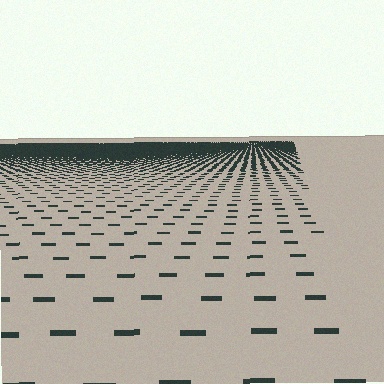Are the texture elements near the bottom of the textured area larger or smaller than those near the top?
Larger. Near the bottom, elements are closer to the viewer and appear at a bigger on-screen size.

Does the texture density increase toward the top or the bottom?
Density increases toward the top.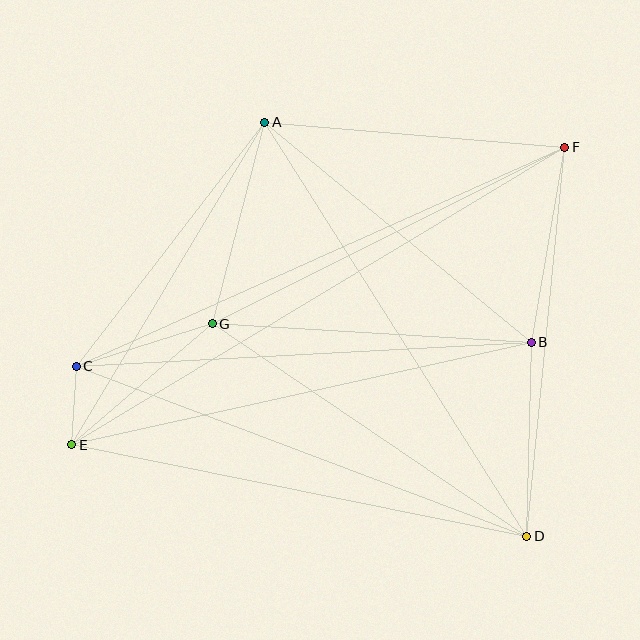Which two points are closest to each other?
Points C and E are closest to each other.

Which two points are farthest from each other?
Points E and F are farthest from each other.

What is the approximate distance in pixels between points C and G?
The distance between C and G is approximately 142 pixels.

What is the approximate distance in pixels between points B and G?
The distance between B and G is approximately 320 pixels.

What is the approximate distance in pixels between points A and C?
The distance between A and C is approximately 308 pixels.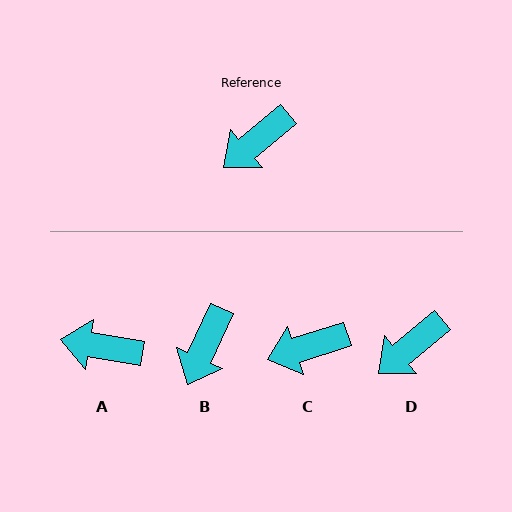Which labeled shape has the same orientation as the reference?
D.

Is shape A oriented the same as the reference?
No, it is off by about 49 degrees.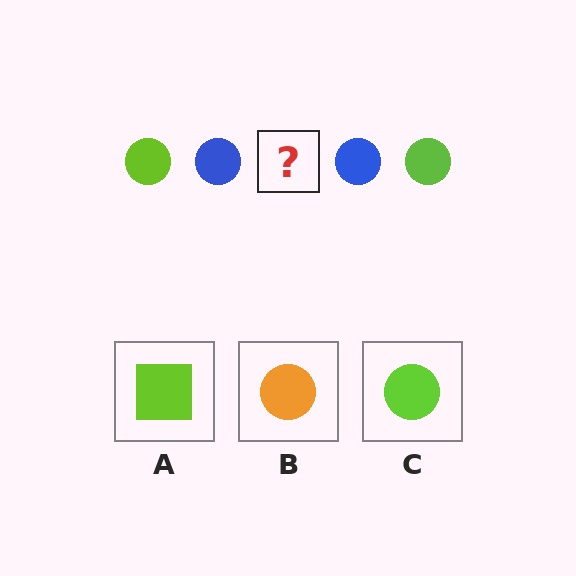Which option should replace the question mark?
Option C.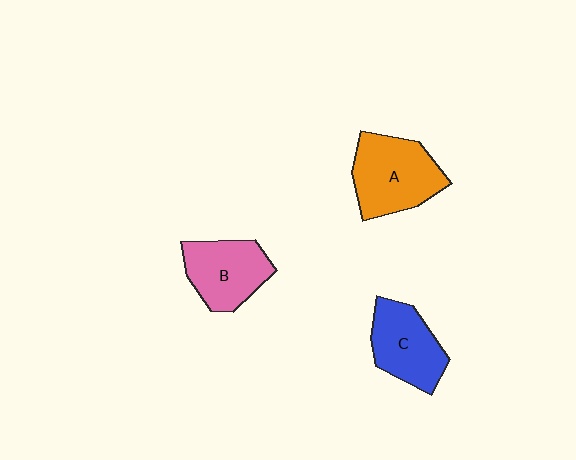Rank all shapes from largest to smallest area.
From largest to smallest: A (orange), C (blue), B (pink).